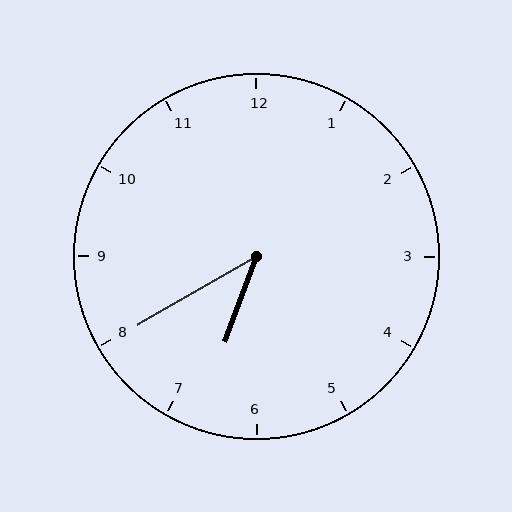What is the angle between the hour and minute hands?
Approximately 40 degrees.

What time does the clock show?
6:40.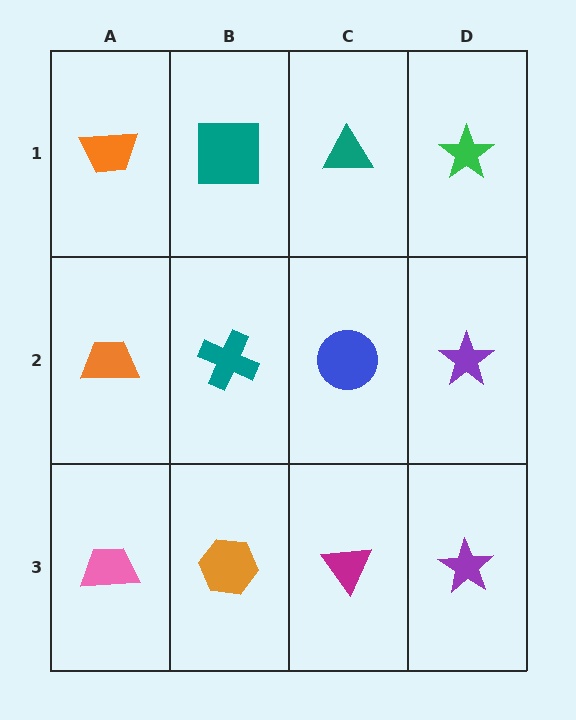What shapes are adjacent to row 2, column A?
An orange trapezoid (row 1, column A), a pink trapezoid (row 3, column A), a teal cross (row 2, column B).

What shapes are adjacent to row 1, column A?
An orange trapezoid (row 2, column A), a teal square (row 1, column B).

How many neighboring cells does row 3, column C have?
3.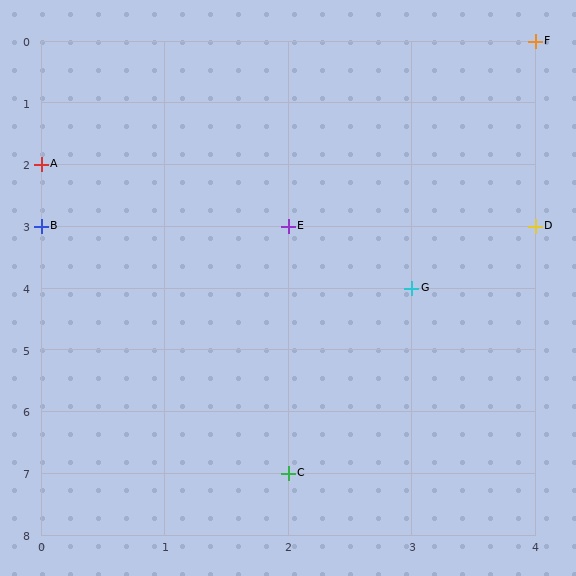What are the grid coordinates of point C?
Point C is at grid coordinates (2, 7).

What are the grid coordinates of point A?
Point A is at grid coordinates (0, 2).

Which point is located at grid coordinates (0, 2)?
Point A is at (0, 2).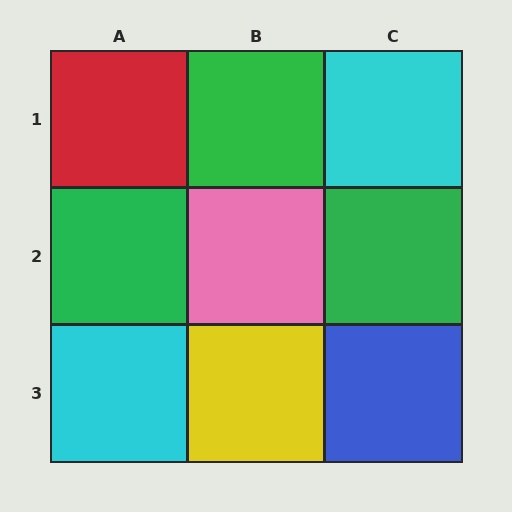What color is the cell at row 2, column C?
Green.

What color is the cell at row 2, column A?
Green.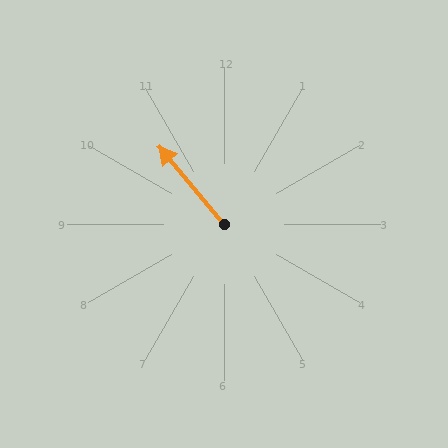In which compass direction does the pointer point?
Northwest.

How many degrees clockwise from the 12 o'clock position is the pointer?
Approximately 320 degrees.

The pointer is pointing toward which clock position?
Roughly 11 o'clock.